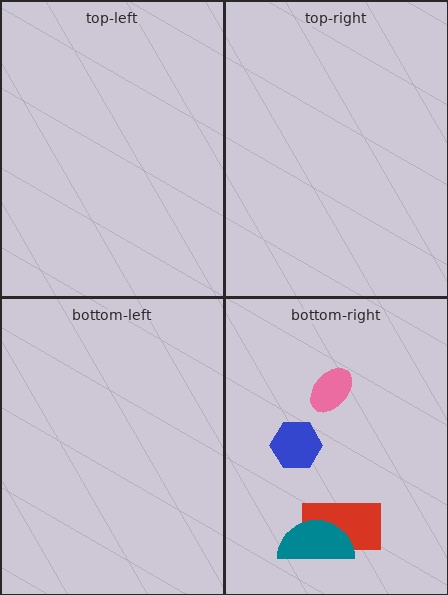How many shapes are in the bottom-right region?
4.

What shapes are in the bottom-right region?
The blue hexagon, the red rectangle, the teal semicircle, the pink ellipse.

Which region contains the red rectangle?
The bottom-right region.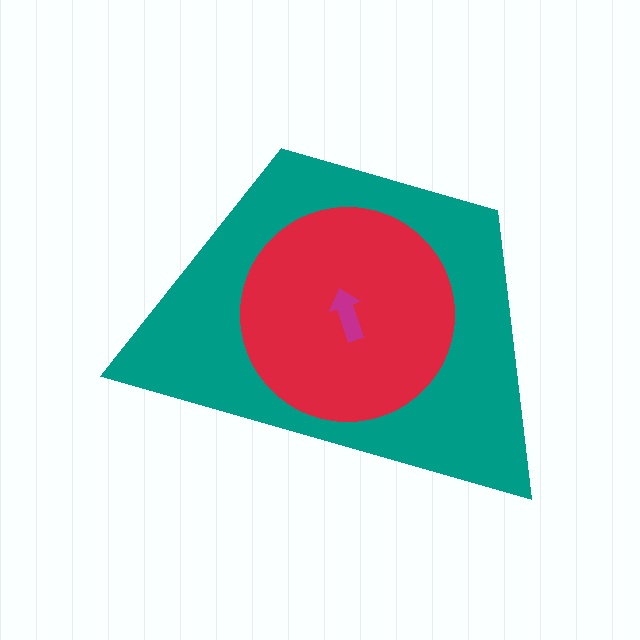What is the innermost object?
The magenta arrow.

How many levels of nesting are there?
3.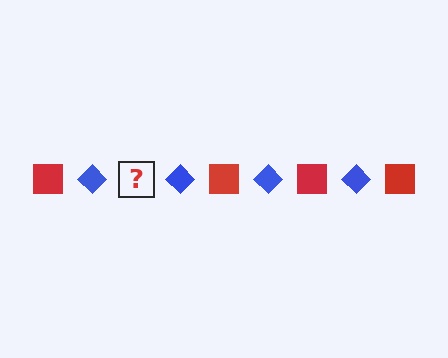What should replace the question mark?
The question mark should be replaced with a red square.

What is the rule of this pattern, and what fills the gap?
The rule is that the pattern alternates between red square and blue diamond. The gap should be filled with a red square.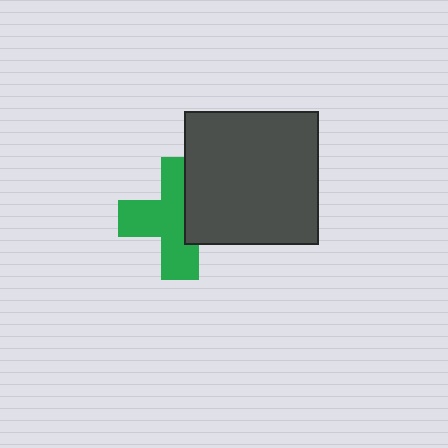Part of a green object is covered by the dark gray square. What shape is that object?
It is a cross.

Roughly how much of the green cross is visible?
About half of it is visible (roughly 62%).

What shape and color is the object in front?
The object in front is a dark gray square.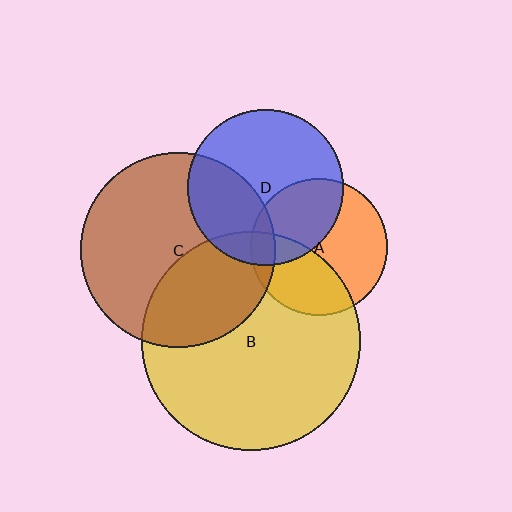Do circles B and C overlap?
Yes.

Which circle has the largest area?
Circle B (yellow).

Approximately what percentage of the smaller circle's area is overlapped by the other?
Approximately 35%.